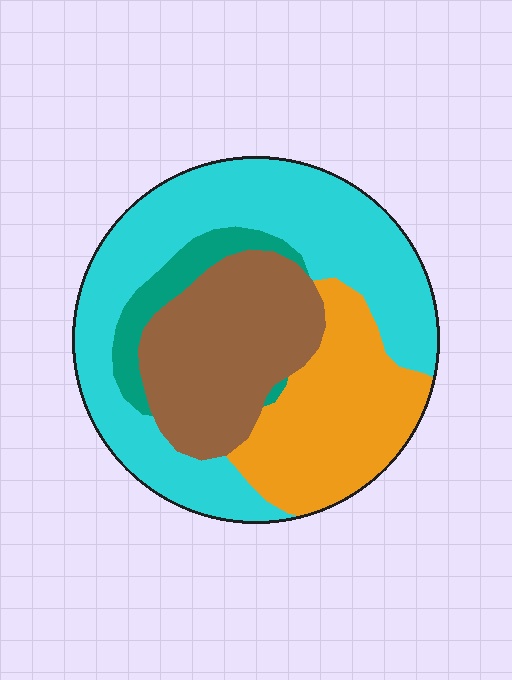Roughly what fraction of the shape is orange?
Orange takes up about one quarter (1/4) of the shape.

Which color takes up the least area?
Teal, at roughly 5%.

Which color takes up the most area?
Cyan, at roughly 45%.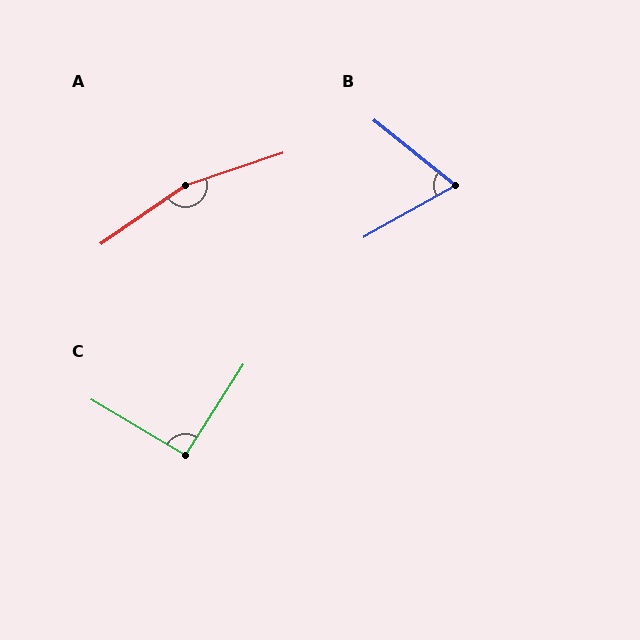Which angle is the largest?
A, at approximately 164 degrees.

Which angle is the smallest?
B, at approximately 68 degrees.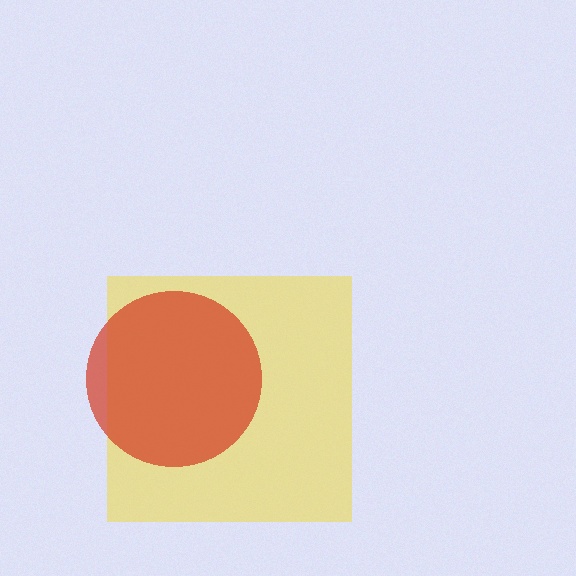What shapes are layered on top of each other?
The layered shapes are: a yellow square, a red circle.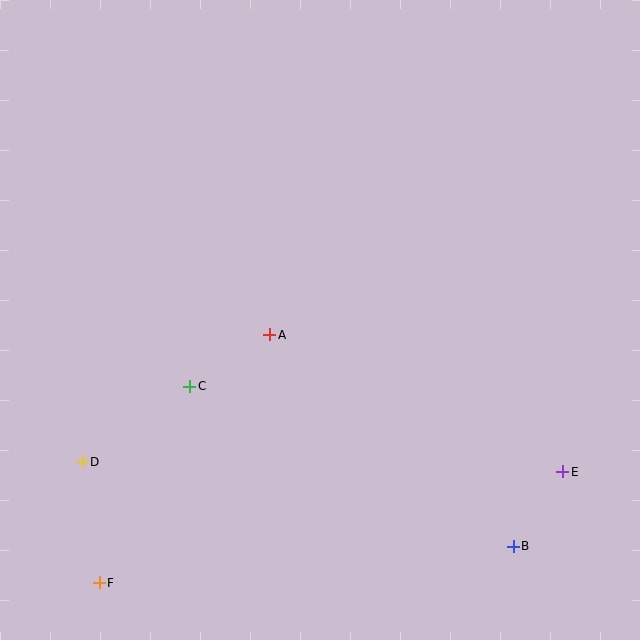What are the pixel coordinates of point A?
Point A is at (270, 335).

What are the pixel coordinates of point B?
Point B is at (513, 546).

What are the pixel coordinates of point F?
Point F is at (99, 583).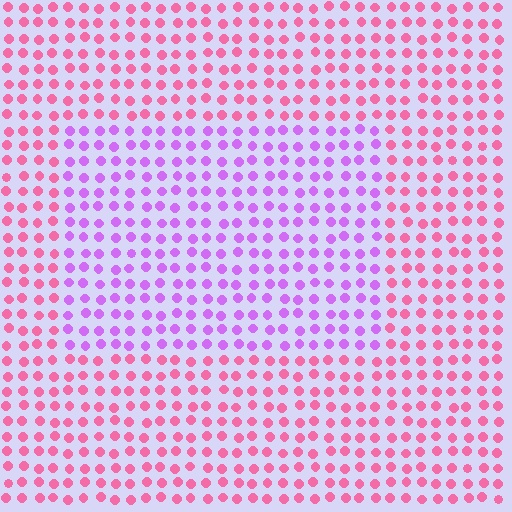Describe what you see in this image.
The image is filled with small pink elements in a uniform arrangement. A rectangle-shaped region is visible where the elements are tinted to a slightly different hue, forming a subtle color boundary.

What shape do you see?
I see a rectangle.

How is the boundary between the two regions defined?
The boundary is defined purely by a slight shift in hue (about 48 degrees). Spacing, size, and orientation are identical on both sides.